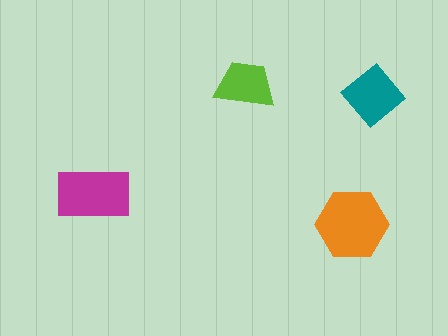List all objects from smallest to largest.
The lime trapezoid, the teal diamond, the magenta rectangle, the orange hexagon.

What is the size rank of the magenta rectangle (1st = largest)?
2nd.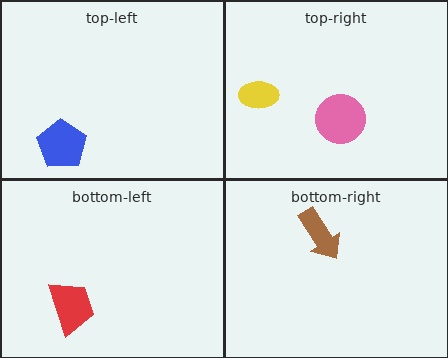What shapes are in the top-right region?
The pink circle, the yellow ellipse.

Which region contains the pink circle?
The top-right region.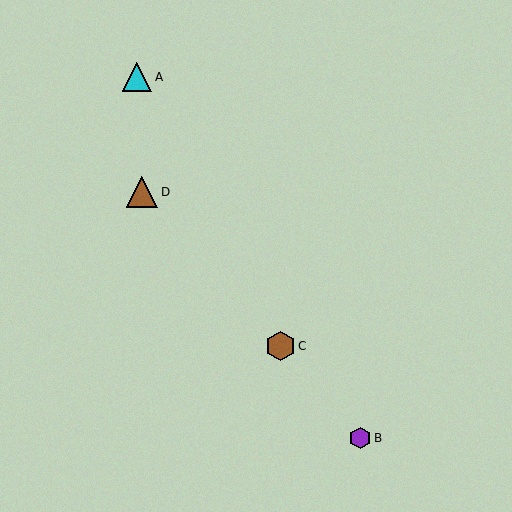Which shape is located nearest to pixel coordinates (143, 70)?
The cyan triangle (labeled A) at (137, 77) is nearest to that location.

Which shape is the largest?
The brown triangle (labeled D) is the largest.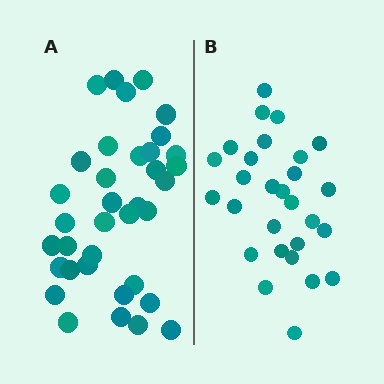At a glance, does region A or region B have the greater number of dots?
Region A (the left region) has more dots.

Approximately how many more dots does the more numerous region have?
Region A has roughly 8 or so more dots than region B.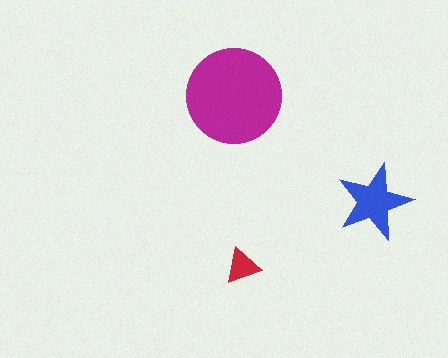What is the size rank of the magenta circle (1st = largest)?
1st.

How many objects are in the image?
There are 3 objects in the image.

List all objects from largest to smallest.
The magenta circle, the blue star, the red triangle.